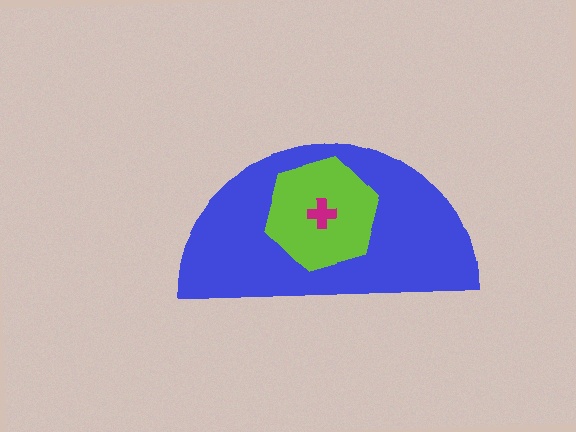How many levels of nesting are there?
3.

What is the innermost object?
The magenta cross.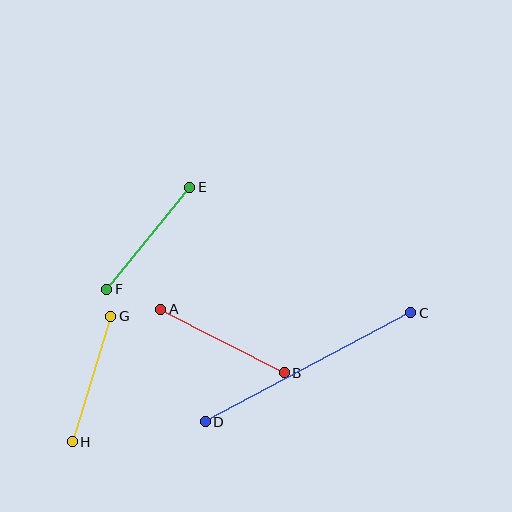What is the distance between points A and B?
The distance is approximately 139 pixels.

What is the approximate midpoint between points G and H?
The midpoint is at approximately (91, 379) pixels.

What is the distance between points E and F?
The distance is approximately 132 pixels.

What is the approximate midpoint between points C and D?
The midpoint is at approximately (308, 367) pixels.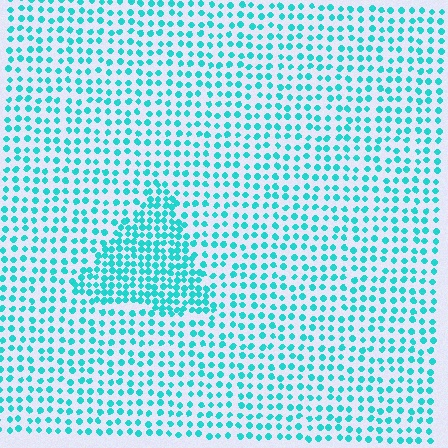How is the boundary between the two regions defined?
The boundary is defined by a change in element density (approximately 1.9x ratio). All elements are the same color, size, and shape.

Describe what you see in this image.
The image contains small cyan elements arranged at two different densities. A triangle-shaped region is visible where the elements are more densely packed than the surrounding area.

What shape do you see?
I see a triangle.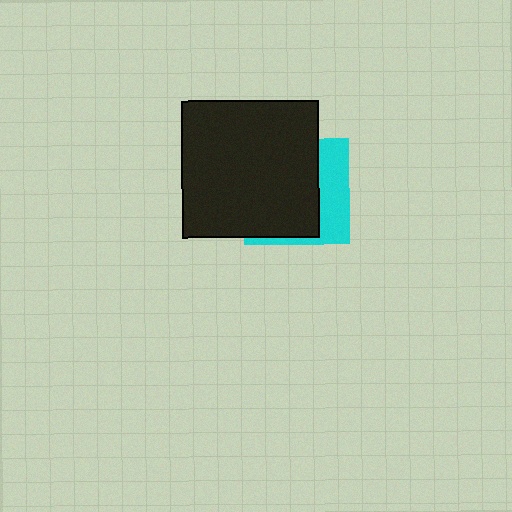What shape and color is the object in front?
The object in front is a black square.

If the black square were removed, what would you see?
You would see the complete cyan square.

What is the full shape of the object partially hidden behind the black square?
The partially hidden object is a cyan square.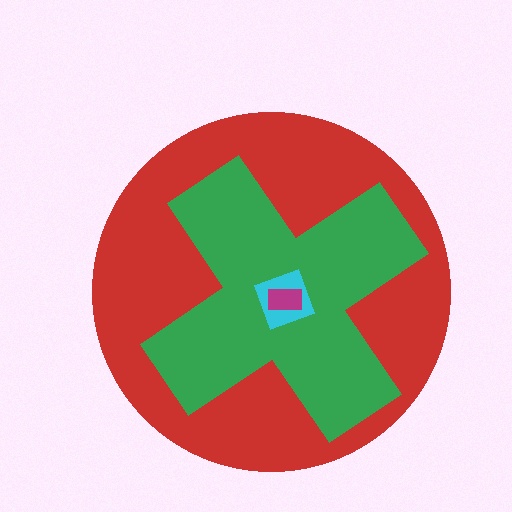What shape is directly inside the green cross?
The cyan diamond.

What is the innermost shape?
The magenta rectangle.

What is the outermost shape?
The red circle.